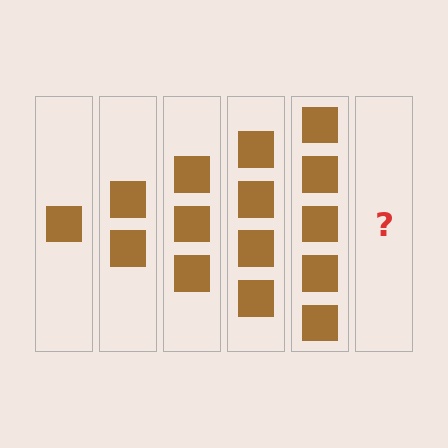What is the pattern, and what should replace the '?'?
The pattern is that each step adds one more square. The '?' should be 6 squares.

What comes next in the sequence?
The next element should be 6 squares.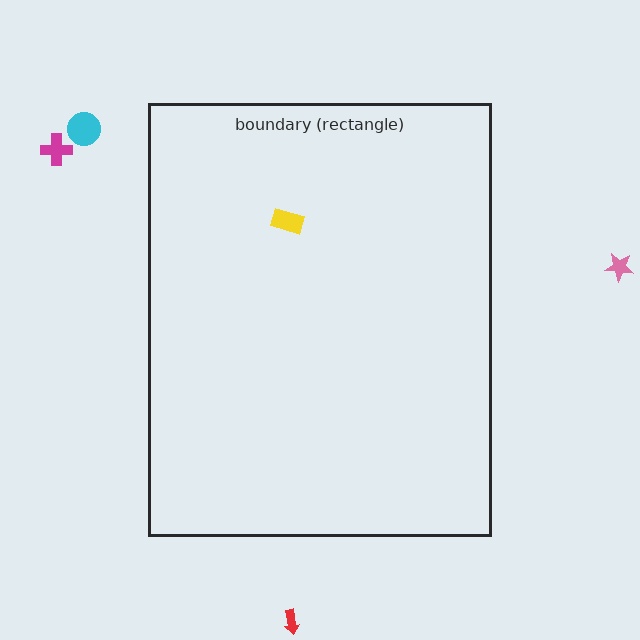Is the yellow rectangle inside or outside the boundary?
Inside.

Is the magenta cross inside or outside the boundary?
Outside.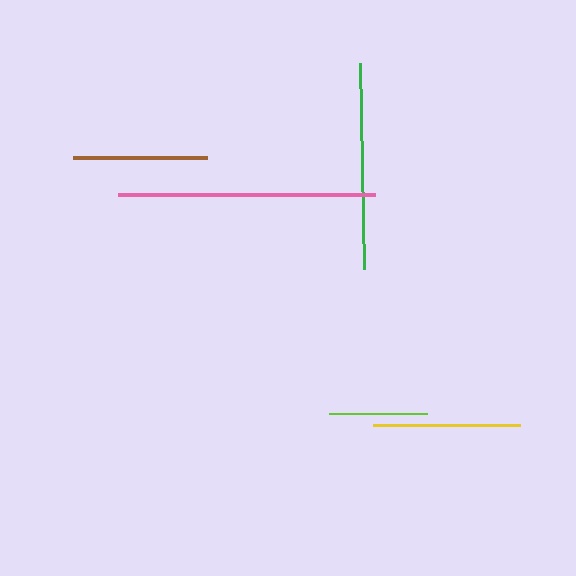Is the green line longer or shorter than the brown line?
The green line is longer than the brown line.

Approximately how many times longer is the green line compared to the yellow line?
The green line is approximately 1.4 times the length of the yellow line.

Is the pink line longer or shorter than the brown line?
The pink line is longer than the brown line.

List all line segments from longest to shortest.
From longest to shortest: pink, green, yellow, brown, lime.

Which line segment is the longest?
The pink line is the longest at approximately 257 pixels.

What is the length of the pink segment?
The pink segment is approximately 257 pixels long.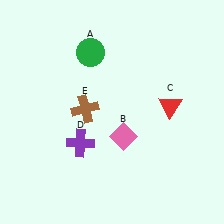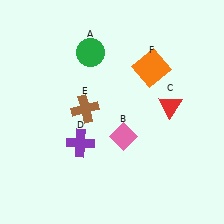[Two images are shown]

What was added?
An orange square (F) was added in Image 2.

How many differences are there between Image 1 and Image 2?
There is 1 difference between the two images.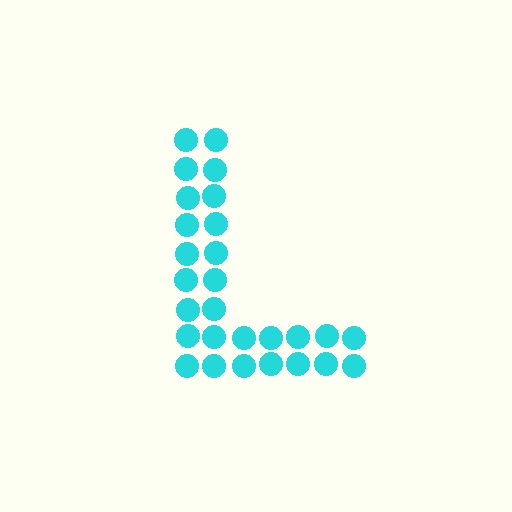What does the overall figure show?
The overall figure shows the letter L.